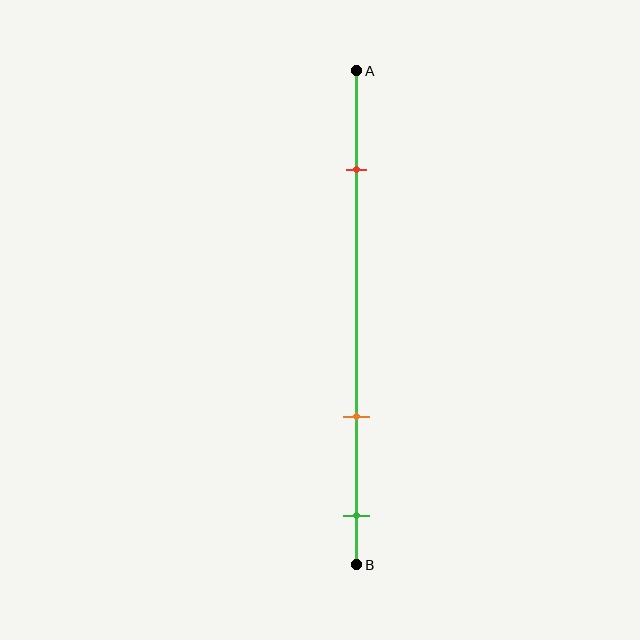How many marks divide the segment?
There are 3 marks dividing the segment.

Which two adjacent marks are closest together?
The orange and green marks are the closest adjacent pair.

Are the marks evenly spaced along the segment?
No, the marks are not evenly spaced.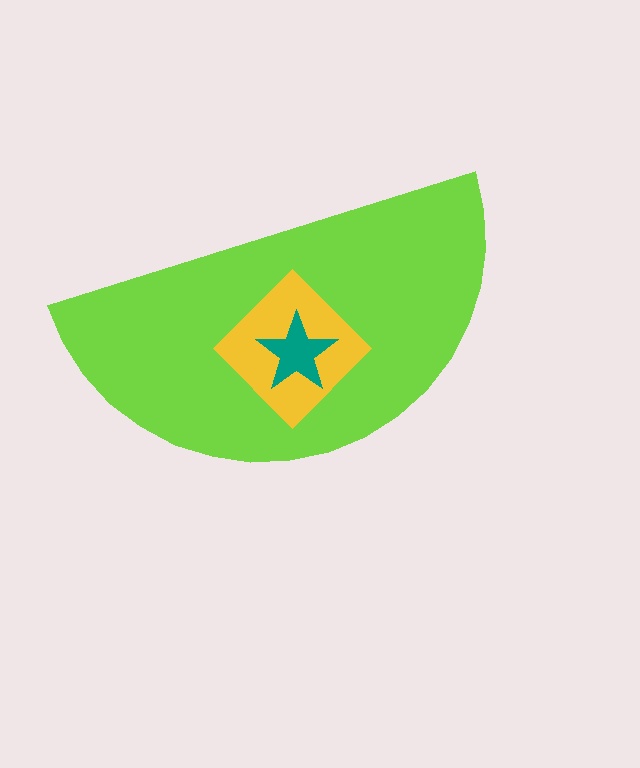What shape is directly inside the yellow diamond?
The teal star.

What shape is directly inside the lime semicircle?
The yellow diamond.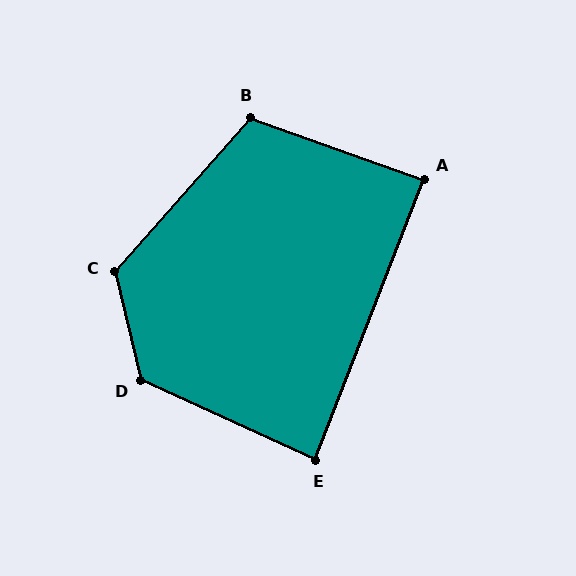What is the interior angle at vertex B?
Approximately 112 degrees (obtuse).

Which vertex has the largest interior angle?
D, at approximately 128 degrees.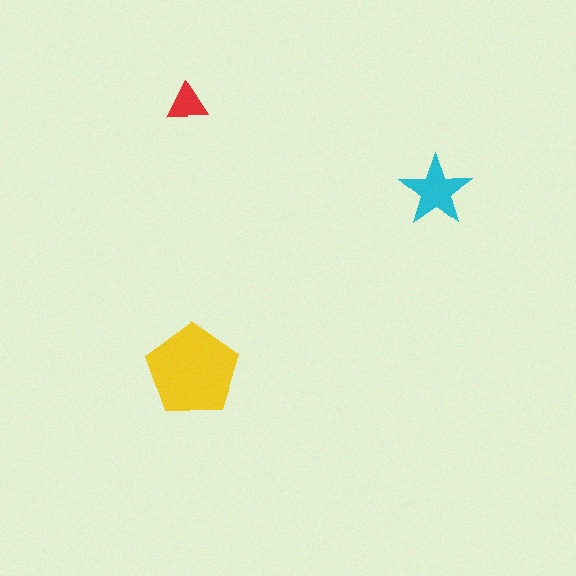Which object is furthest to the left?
The red triangle is leftmost.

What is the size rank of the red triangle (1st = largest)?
3rd.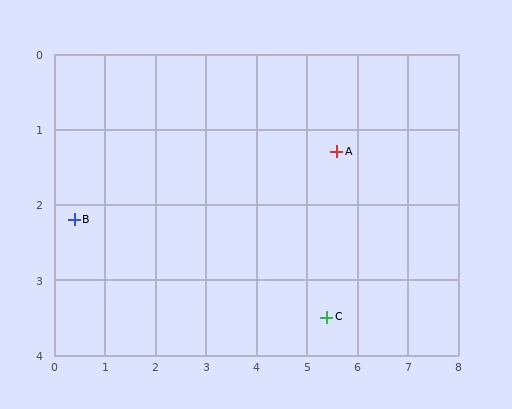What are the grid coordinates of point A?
Point A is at approximately (5.6, 1.3).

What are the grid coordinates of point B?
Point B is at approximately (0.4, 2.2).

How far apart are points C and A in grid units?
Points C and A are about 2.2 grid units apart.